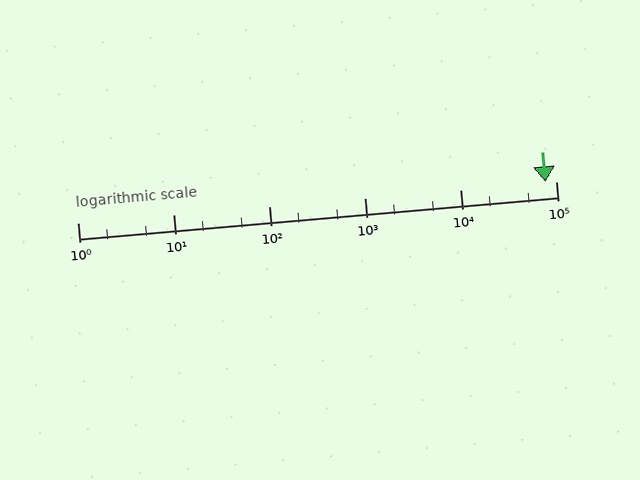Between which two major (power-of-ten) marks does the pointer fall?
The pointer is between 10000 and 100000.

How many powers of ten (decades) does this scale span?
The scale spans 5 decades, from 1 to 100000.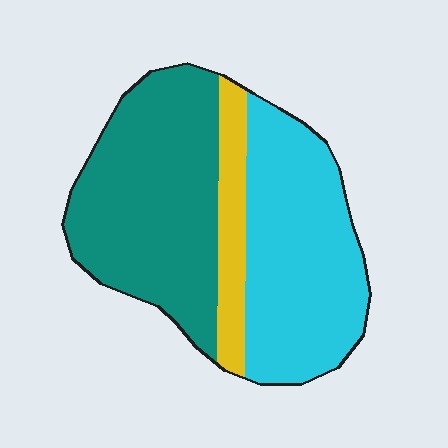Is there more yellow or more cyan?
Cyan.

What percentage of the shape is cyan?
Cyan takes up about two fifths (2/5) of the shape.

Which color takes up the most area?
Teal, at roughly 45%.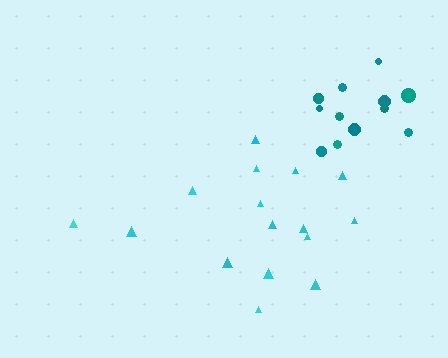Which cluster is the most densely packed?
Teal.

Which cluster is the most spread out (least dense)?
Cyan.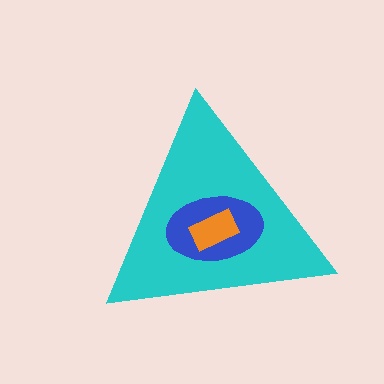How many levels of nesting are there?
3.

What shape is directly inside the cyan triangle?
The blue ellipse.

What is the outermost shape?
The cyan triangle.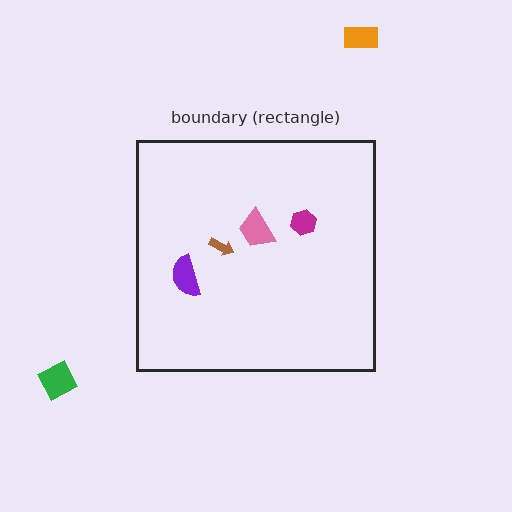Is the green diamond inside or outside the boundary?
Outside.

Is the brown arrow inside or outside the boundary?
Inside.